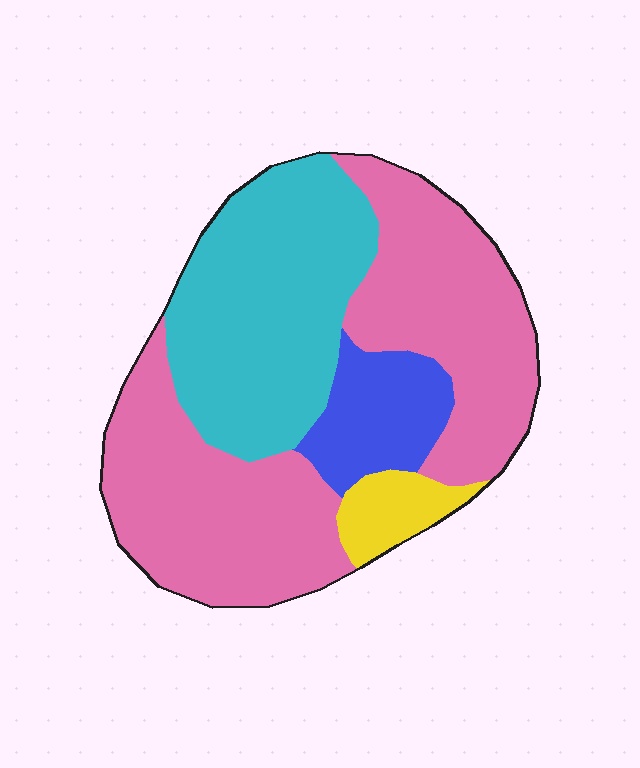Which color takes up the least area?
Yellow, at roughly 5%.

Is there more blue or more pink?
Pink.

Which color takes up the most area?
Pink, at roughly 50%.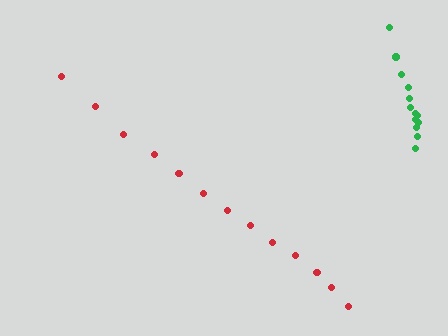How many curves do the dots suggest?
There are 2 distinct paths.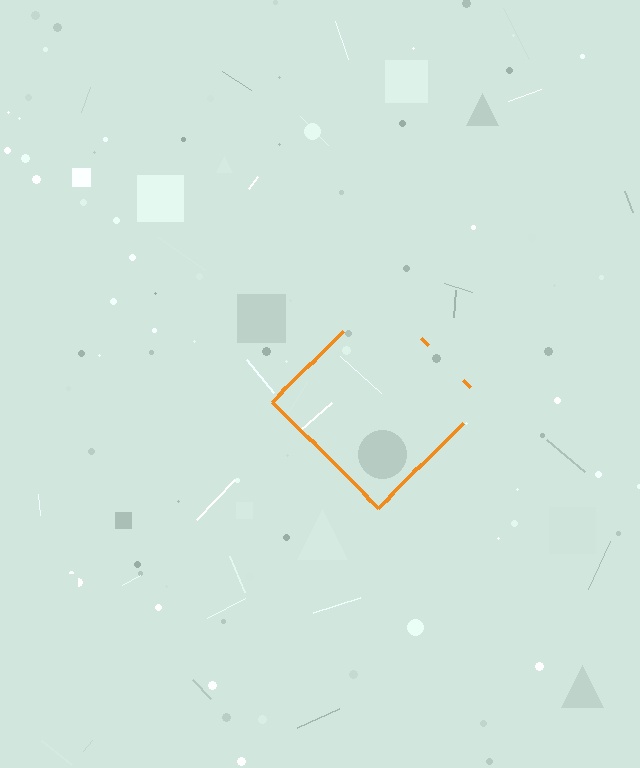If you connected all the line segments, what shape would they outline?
They would outline a diamond.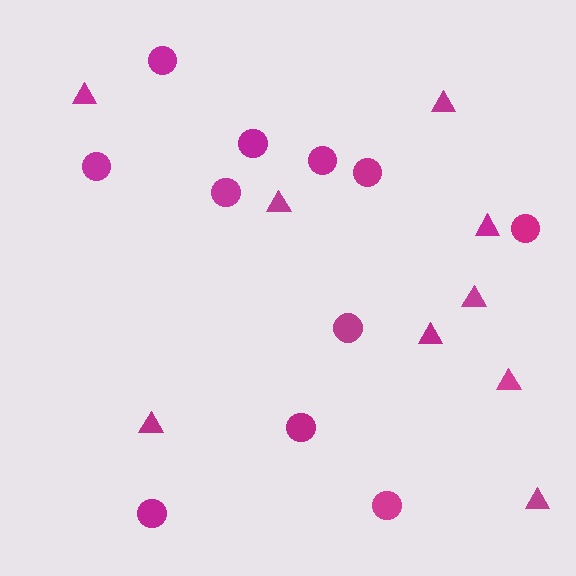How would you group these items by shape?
There are 2 groups: one group of triangles (9) and one group of circles (11).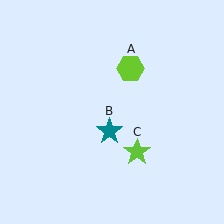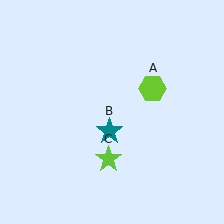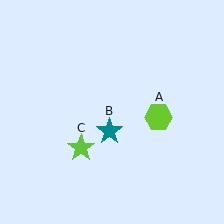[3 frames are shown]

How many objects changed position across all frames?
2 objects changed position: lime hexagon (object A), lime star (object C).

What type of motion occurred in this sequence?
The lime hexagon (object A), lime star (object C) rotated clockwise around the center of the scene.